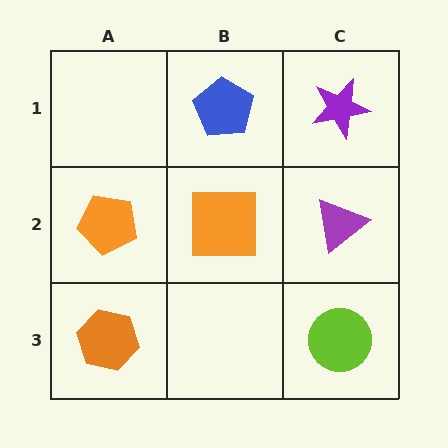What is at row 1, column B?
A blue pentagon.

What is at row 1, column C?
A purple star.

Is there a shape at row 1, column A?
No, that cell is empty.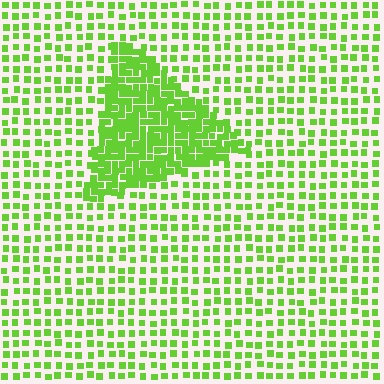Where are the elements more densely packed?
The elements are more densely packed inside the triangle boundary.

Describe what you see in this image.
The image contains small lime elements arranged at two different densities. A triangle-shaped region is visible where the elements are more densely packed than the surrounding area.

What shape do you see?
I see a triangle.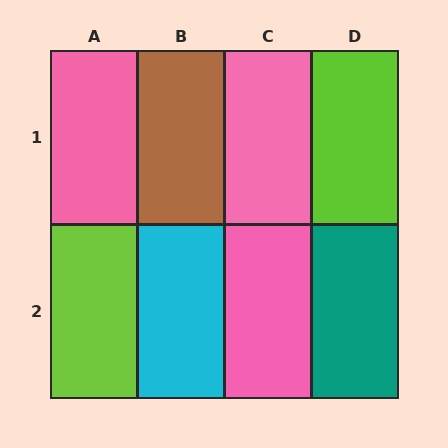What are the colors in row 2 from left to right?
Lime, cyan, pink, teal.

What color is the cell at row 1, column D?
Lime.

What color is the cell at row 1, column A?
Pink.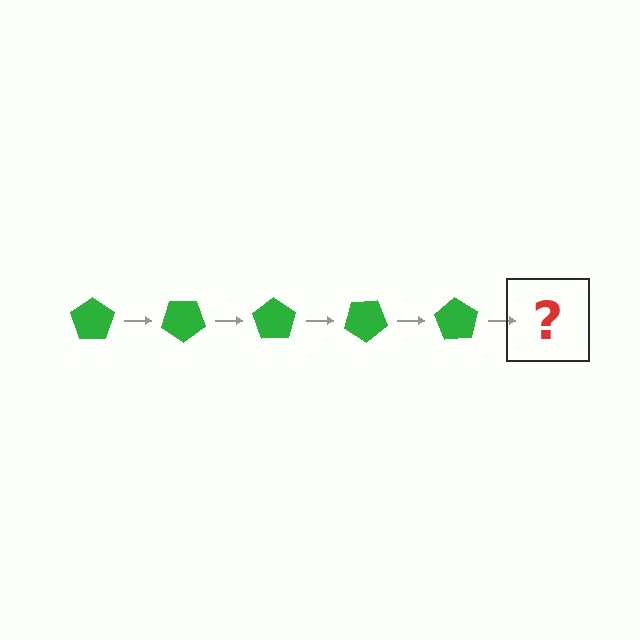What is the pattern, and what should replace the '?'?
The pattern is that the pentagon rotates 35 degrees each step. The '?' should be a green pentagon rotated 175 degrees.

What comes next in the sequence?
The next element should be a green pentagon rotated 175 degrees.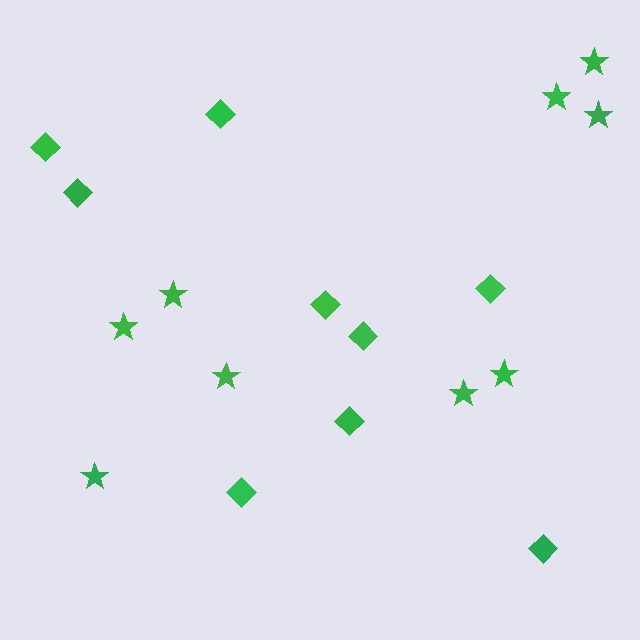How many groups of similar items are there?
There are 2 groups: one group of stars (9) and one group of diamonds (9).